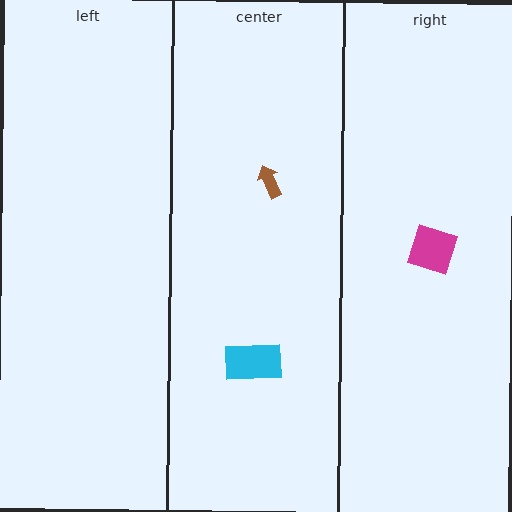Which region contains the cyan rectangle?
The center region.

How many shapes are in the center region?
2.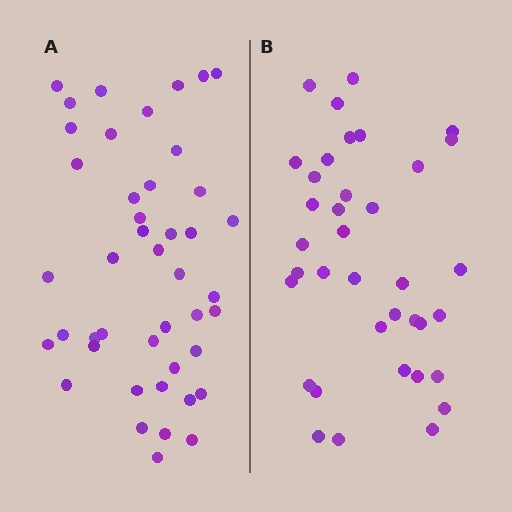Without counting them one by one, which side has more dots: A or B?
Region A (the left region) has more dots.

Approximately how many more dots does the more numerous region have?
Region A has roughly 8 or so more dots than region B.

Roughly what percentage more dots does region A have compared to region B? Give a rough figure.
About 20% more.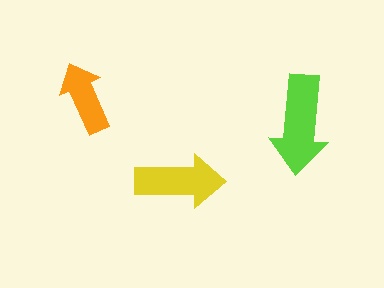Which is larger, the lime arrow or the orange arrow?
The lime one.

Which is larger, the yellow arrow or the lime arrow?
The lime one.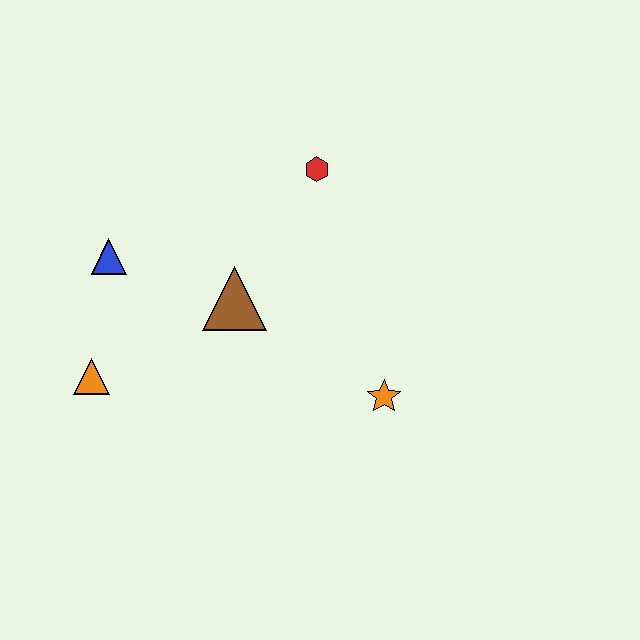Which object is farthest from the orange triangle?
The red hexagon is farthest from the orange triangle.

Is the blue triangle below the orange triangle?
No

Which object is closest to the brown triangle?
The blue triangle is closest to the brown triangle.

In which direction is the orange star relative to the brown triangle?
The orange star is to the right of the brown triangle.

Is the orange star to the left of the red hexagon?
No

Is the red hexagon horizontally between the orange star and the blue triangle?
Yes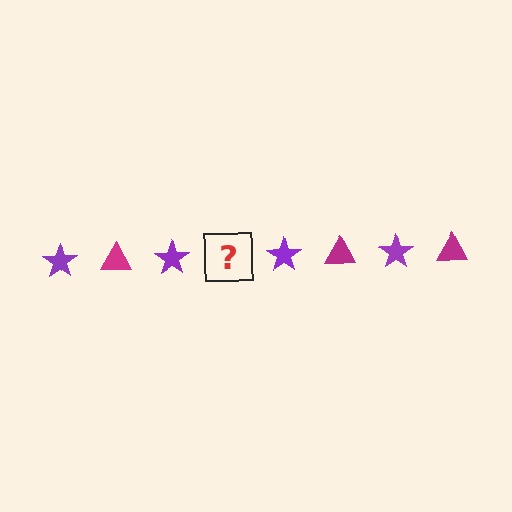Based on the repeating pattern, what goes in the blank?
The blank should be a magenta triangle.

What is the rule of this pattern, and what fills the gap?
The rule is that the pattern alternates between purple star and magenta triangle. The gap should be filled with a magenta triangle.